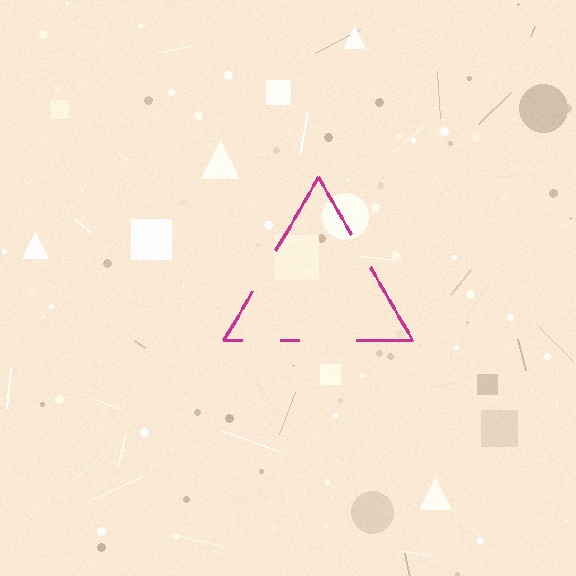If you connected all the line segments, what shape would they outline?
They would outline a triangle.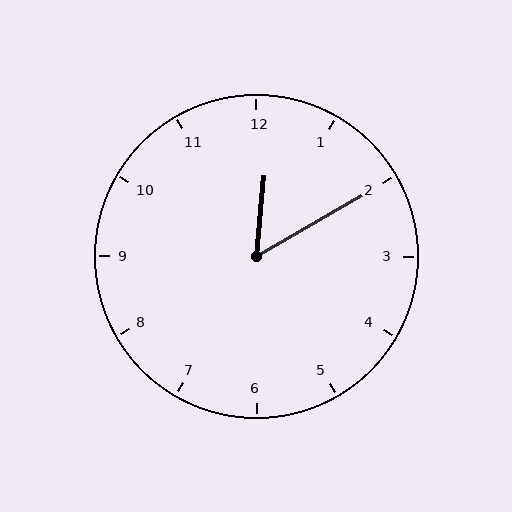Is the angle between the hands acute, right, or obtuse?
It is acute.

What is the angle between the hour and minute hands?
Approximately 55 degrees.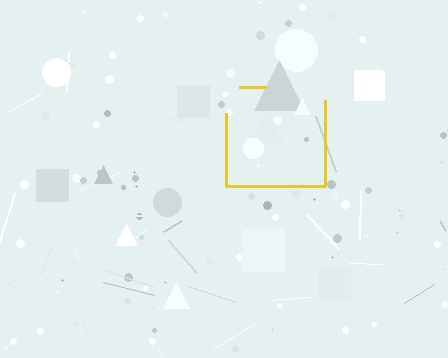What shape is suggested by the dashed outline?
The dashed outline suggests a square.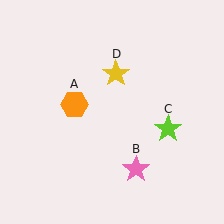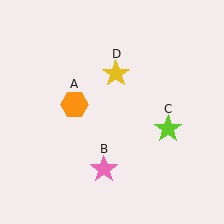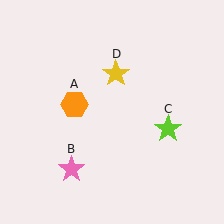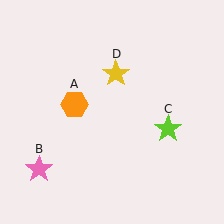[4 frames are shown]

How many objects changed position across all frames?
1 object changed position: pink star (object B).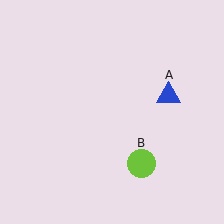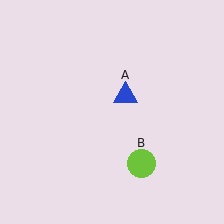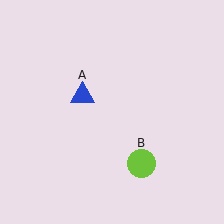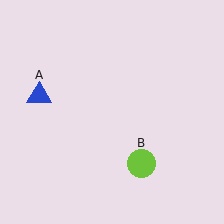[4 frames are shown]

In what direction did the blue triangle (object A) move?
The blue triangle (object A) moved left.